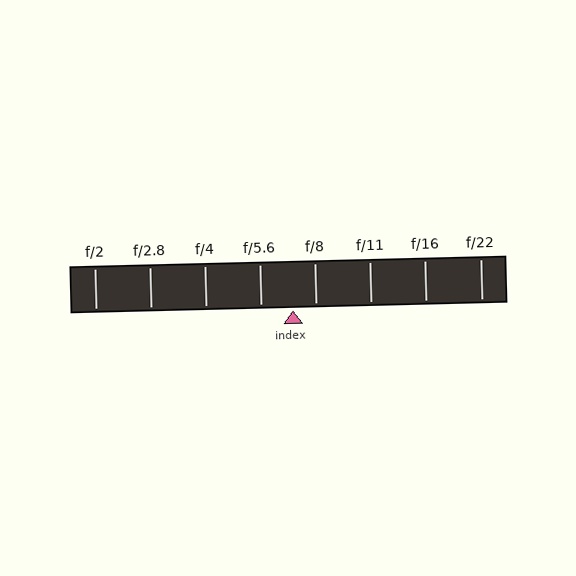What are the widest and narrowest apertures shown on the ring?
The widest aperture shown is f/2 and the narrowest is f/22.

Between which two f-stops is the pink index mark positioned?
The index mark is between f/5.6 and f/8.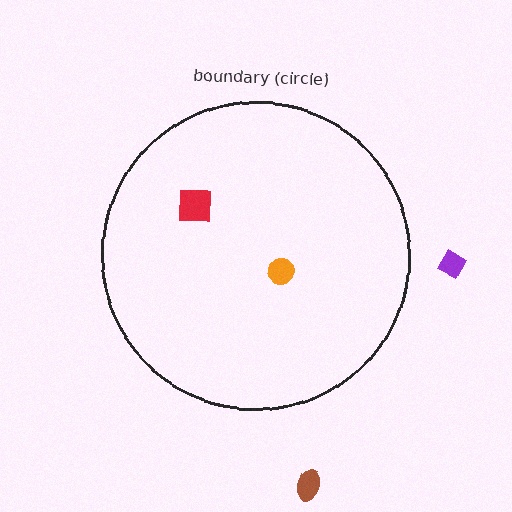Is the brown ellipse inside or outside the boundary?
Outside.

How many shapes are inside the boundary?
2 inside, 2 outside.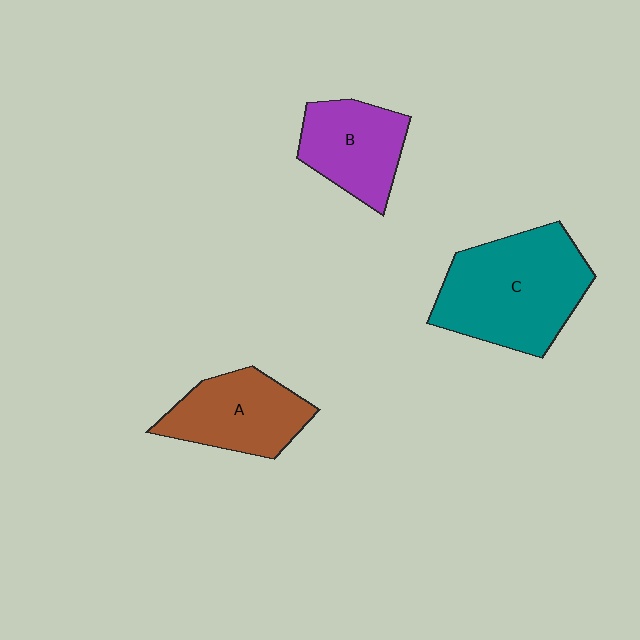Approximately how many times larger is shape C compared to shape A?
Approximately 1.5 times.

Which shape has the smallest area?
Shape B (purple).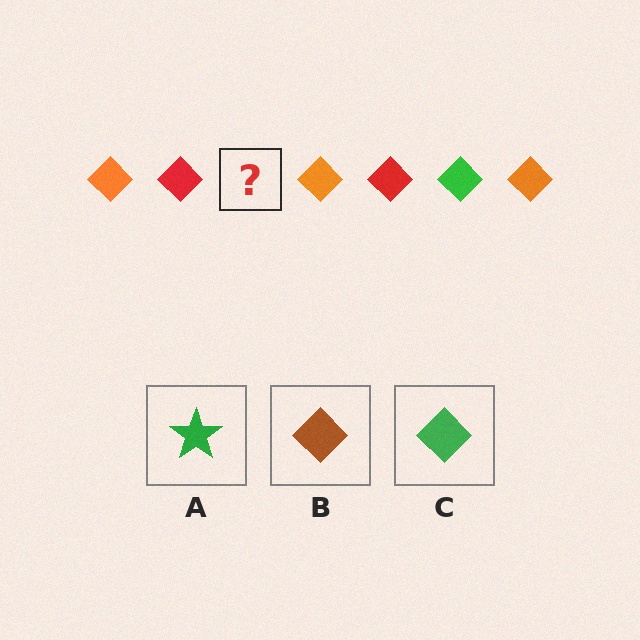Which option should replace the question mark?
Option C.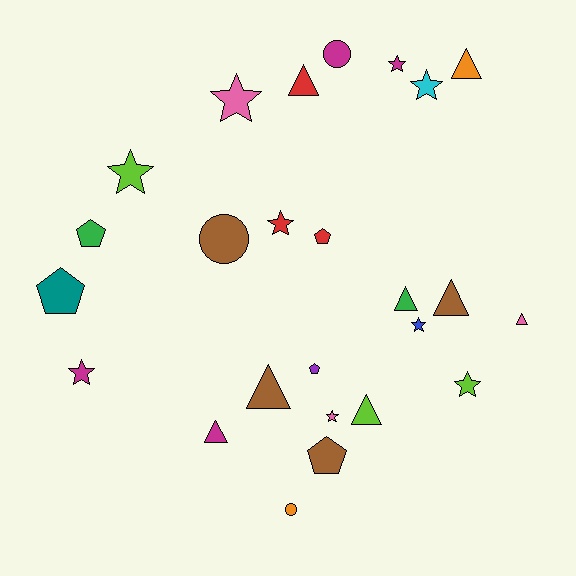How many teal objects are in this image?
There is 1 teal object.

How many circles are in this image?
There are 3 circles.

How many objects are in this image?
There are 25 objects.